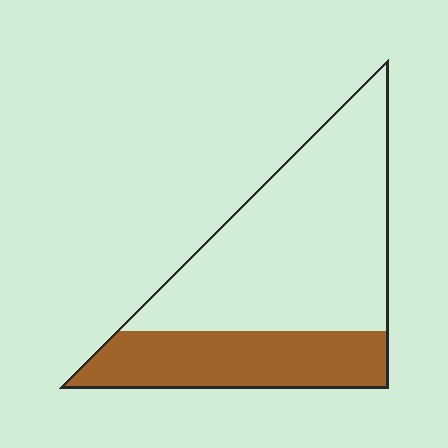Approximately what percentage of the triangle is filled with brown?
Approximately 30%.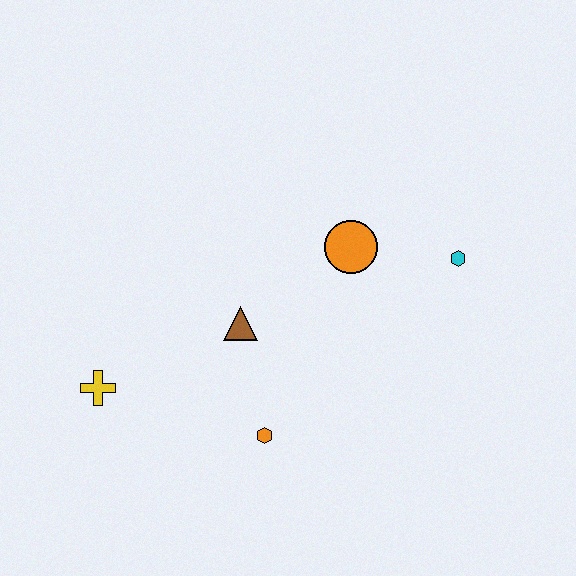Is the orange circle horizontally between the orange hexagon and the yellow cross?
No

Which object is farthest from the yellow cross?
The cyan hexagon is farthest from the yellow cross.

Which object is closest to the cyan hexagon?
The orange circle is closest to the cyan hexagon.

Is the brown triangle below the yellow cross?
No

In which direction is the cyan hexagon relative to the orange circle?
The cyan hexagon is to the right of the orange circle.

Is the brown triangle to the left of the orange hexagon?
Yes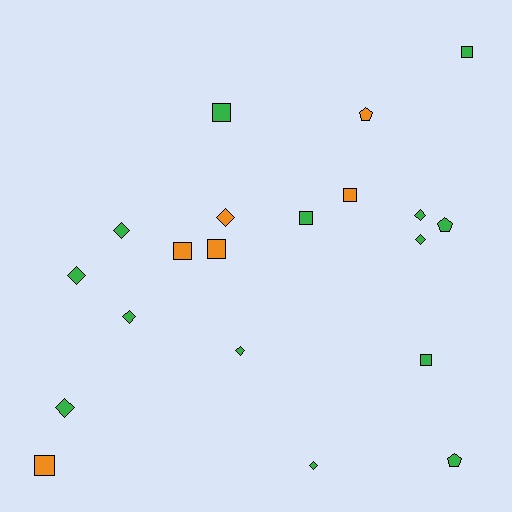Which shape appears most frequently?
Diamond, with 9 objects.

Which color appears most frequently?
Green, with 14 objects.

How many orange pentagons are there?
There is 1 orange pentagon.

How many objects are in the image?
There are 20 objects.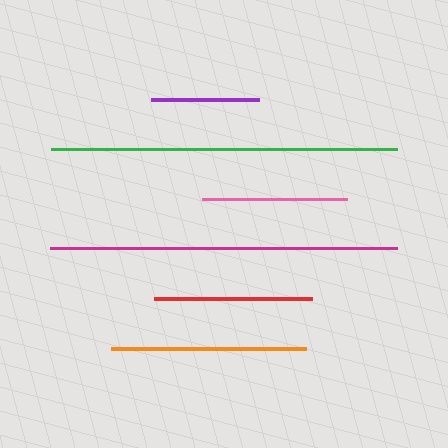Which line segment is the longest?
The magenta line is the longest at approximately 347 pixels.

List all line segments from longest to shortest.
From longest to shortest: magenta, green, orange, red, pink, purple.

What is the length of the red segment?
The red segment is approximately 157 pixels long.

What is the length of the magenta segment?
The magenta segment is approximately 347 pixels long.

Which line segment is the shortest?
The purple line is the shortest at approximately 108 pixels.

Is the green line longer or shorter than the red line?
The green line is longer than the red line.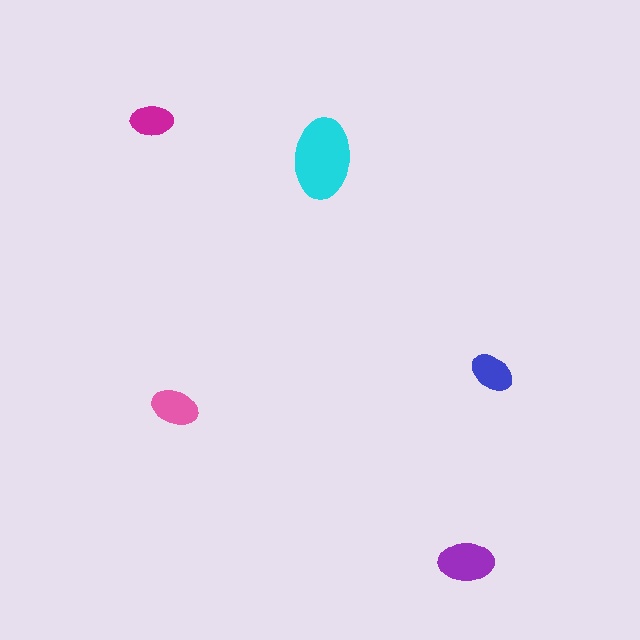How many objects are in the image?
There are 5 objects in the image.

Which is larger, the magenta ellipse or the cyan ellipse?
The cyan one.